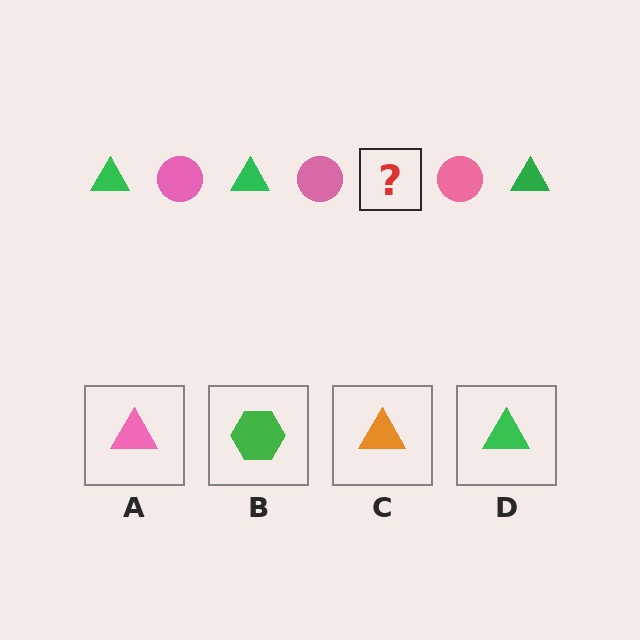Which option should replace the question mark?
Option D.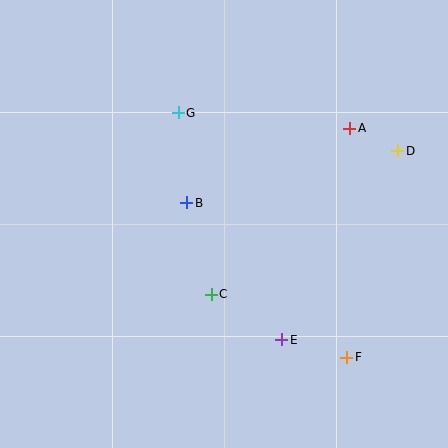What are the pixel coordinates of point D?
Point D is at (398, 151).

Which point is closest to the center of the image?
Point B at (187, 203) is closest to the center.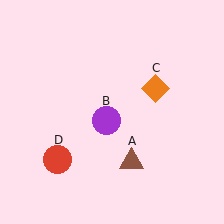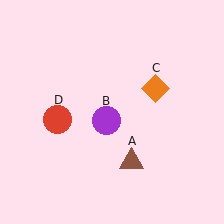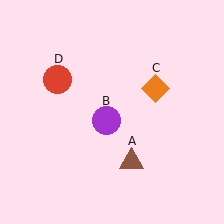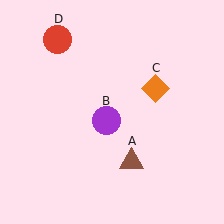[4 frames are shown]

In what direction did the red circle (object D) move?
The red circle (object D) moved up.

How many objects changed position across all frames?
1 object changed position: red circle (object D).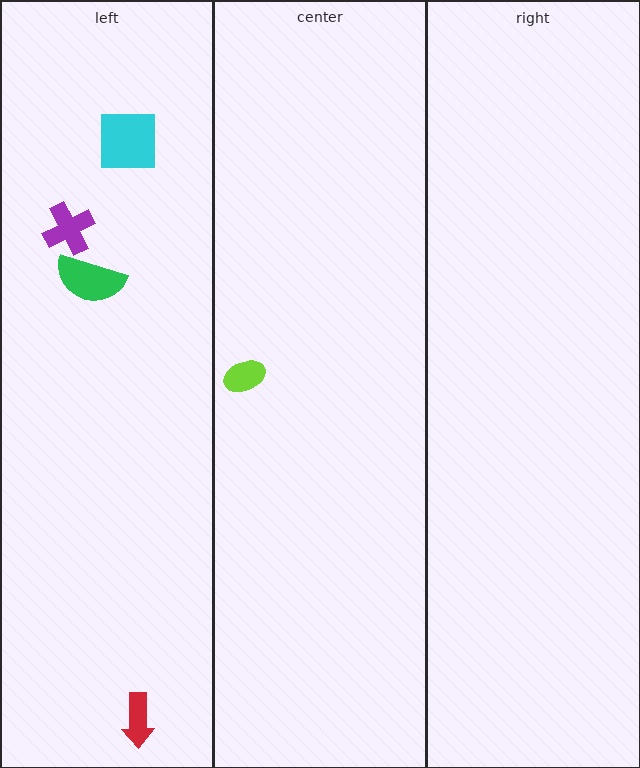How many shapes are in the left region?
4.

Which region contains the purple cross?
The left region.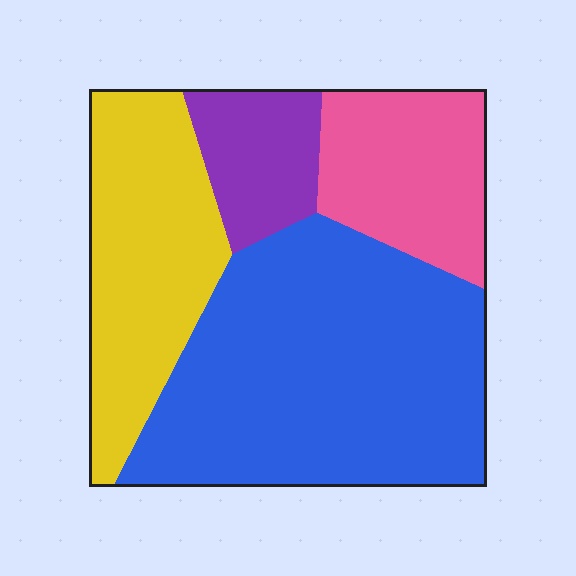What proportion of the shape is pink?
Pink takes up about one sixth (1/6) of the shape.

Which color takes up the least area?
Purple, at roughly 10%.